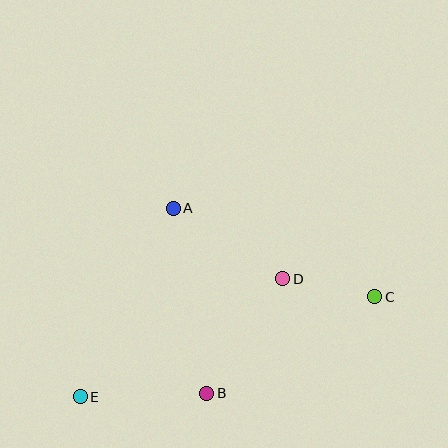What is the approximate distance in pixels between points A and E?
The distance between A and E is approximately 210 pixels.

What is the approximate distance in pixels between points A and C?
The distance between A and C is approximately 220 pixels.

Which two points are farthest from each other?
Points C and E are farthest from each other.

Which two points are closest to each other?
Points C and D are closest to each other.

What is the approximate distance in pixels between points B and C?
The distance between B and C is approximately 194 pixels.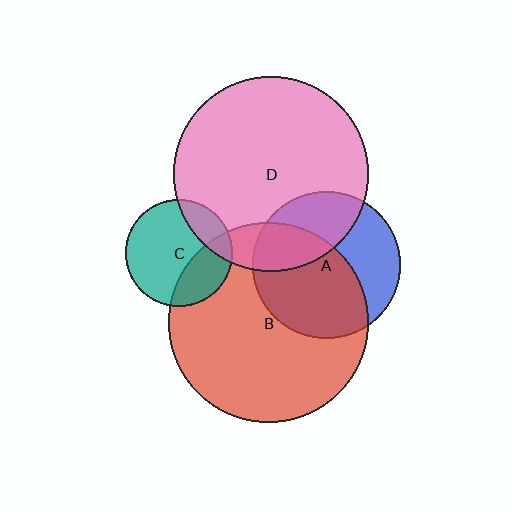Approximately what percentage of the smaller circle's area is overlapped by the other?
Approximately 15%.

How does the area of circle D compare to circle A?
Approximately 1.7 times.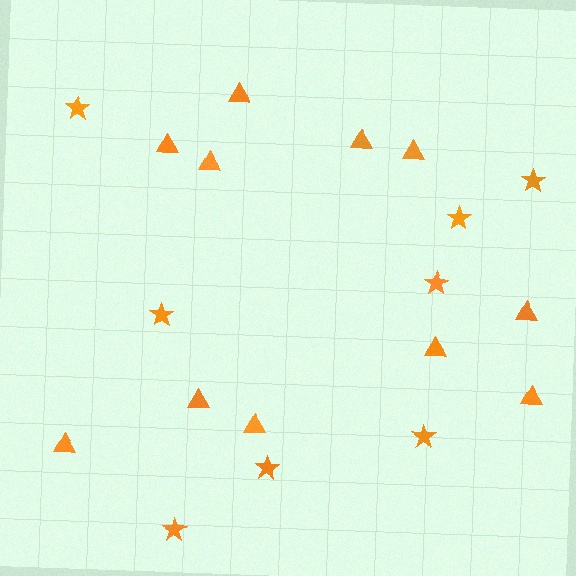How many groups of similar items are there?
There are 2 groups: one group of stars (8) and one group of triangles (11).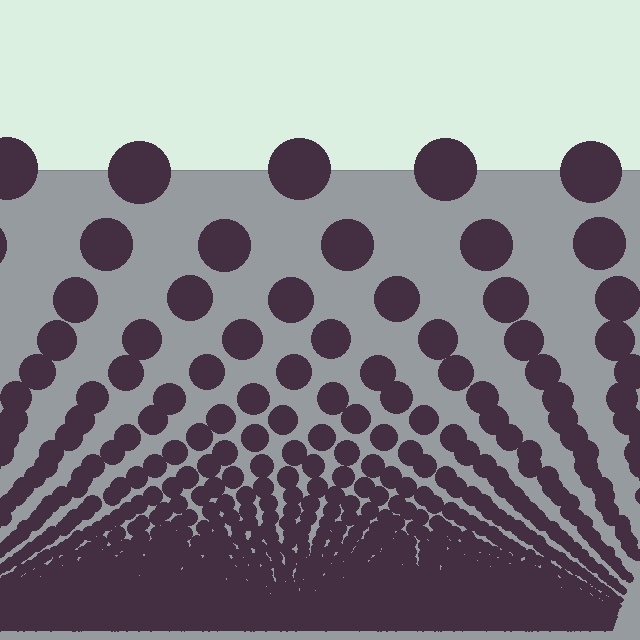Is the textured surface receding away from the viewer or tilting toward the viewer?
The surface appears to tilt toward the viewer. Texture elements get larger and sparser toward the top.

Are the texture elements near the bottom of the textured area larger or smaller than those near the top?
Smaller. The gradient is inverted — elements near the bottom are smaller and denser.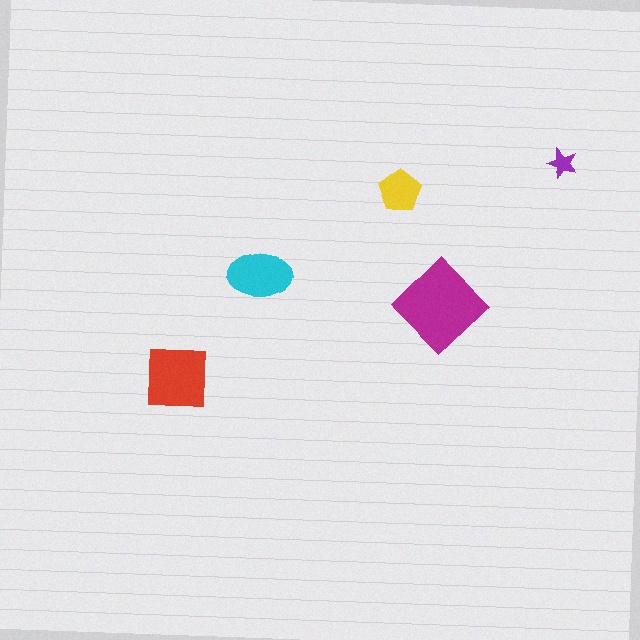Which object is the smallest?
The purple star.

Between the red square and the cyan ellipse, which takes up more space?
The red square.